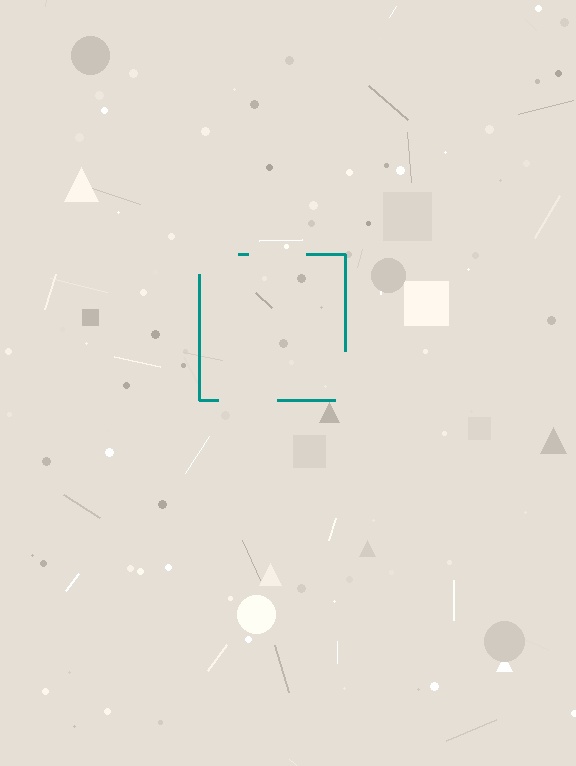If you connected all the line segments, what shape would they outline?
They would outline a square.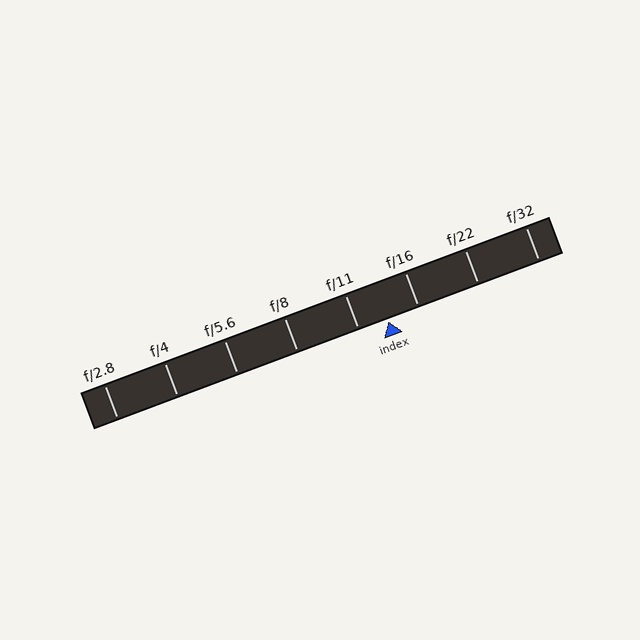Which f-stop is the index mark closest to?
The index mark is closest to f/11.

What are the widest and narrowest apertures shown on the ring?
The widest aperture shown is f/2.8 and the narrowest is f/32.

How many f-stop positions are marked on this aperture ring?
There are 8 f-stop positions marked.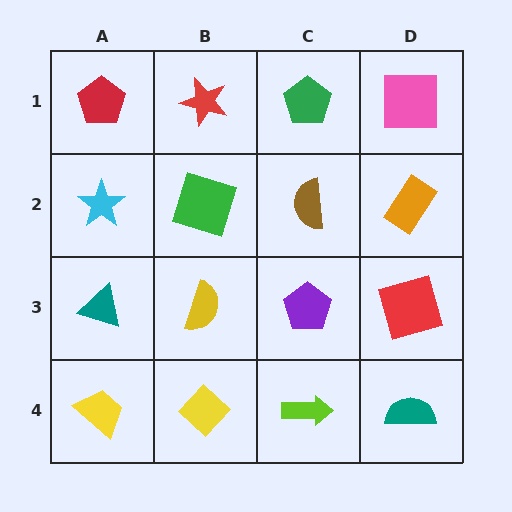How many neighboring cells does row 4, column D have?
2.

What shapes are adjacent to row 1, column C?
A brown semicircle (row 2, column C), a red star (row 1, column B), a pink square (row 1, column D).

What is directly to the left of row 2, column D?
A brown semicircle.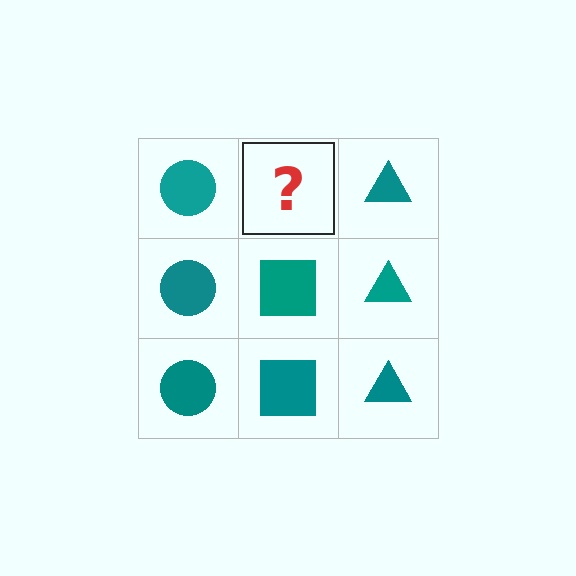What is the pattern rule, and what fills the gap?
The rule is that each column has a consistent shape. The gap should be filled with a teal square.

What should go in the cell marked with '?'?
The missing cell should contain a teal square.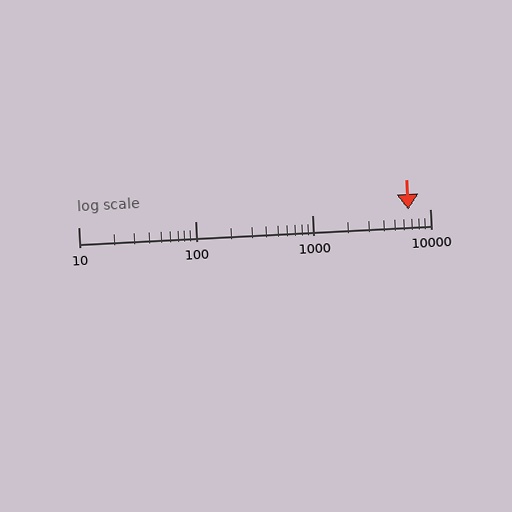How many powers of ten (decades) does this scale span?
The scale spans 3 decades, from 10 to 10000.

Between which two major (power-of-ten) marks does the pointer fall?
The pointer is between 1000 and 10000.